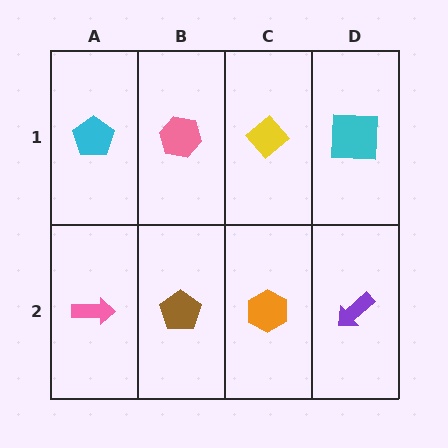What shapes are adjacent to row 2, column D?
A cyan square (row 1, column D), an orange hexagon (row 2, column C).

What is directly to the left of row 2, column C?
A brown pentagon.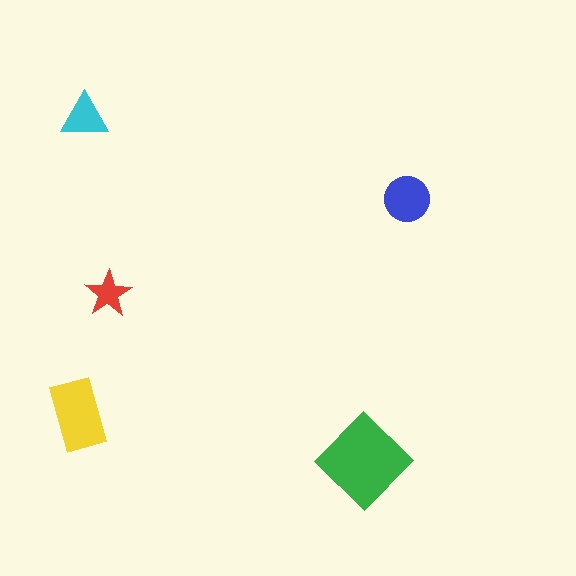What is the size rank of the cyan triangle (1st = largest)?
4th.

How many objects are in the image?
There are 5 objects in the image.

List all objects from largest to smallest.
The green diamond, the yellow rectangle, the blue circle, the cyan triangle, the red star.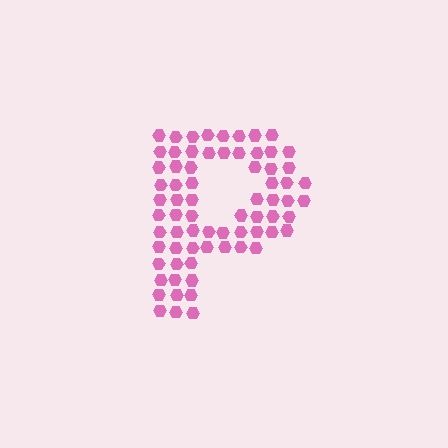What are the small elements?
The small elements are hexagons.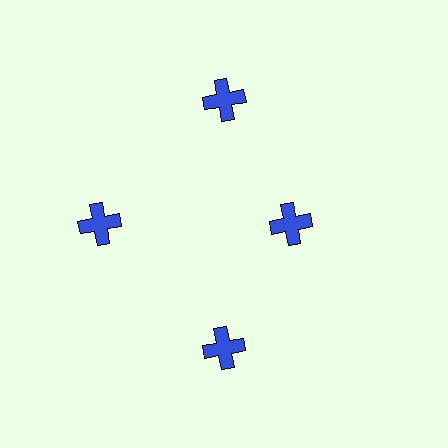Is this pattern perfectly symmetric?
No. The 4 blue crosses are arranged in a ring, but one element near the 3 o'clock position is pulled inward toward the center, breaking the 4-fold rotational symmetry.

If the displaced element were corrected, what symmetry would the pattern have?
It would have 4-fold rotational symmetry — the pattern would map onto itself every 90 degrees.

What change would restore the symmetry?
The symmetry would be restored by moving it outward, back onto the ring so that all 4 crosses sit at equal angles and equal distance from the center.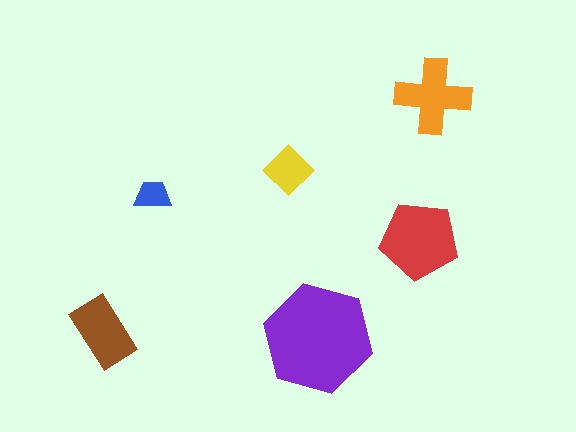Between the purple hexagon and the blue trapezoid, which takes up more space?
The purple hexagon.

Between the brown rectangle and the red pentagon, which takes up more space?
The red pentagon.